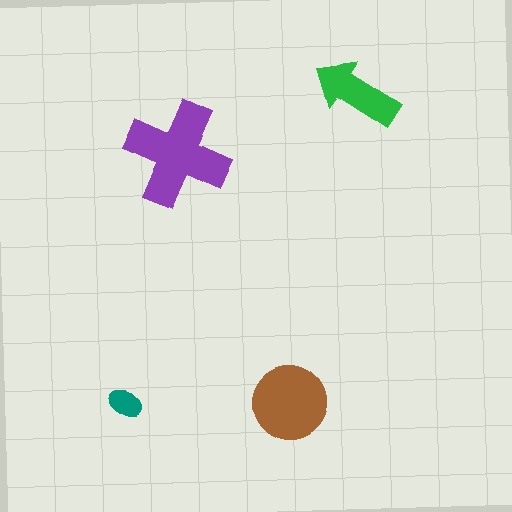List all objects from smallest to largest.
The teal ellipse, the green arrow, the brown circle, the purple cross.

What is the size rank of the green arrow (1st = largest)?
3rd.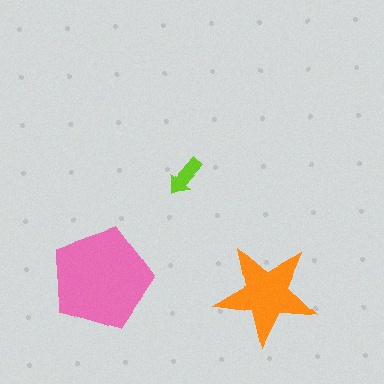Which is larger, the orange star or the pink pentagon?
The pink pentagon.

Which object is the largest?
The pink pentagon.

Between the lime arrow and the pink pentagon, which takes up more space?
The pink pentagon.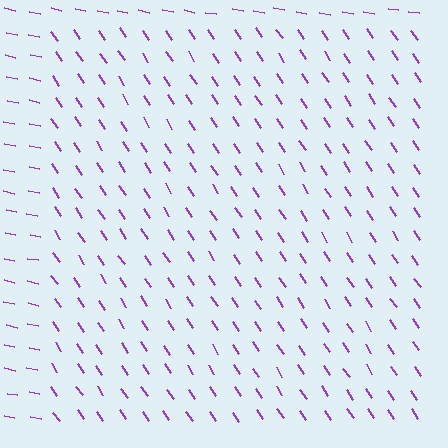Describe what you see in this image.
The image is filled with small purple line segments. A rectangle region in the image has lines oriented differently from the surrounding lines, creating a visible texture boundary.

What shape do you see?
I see a rectangle.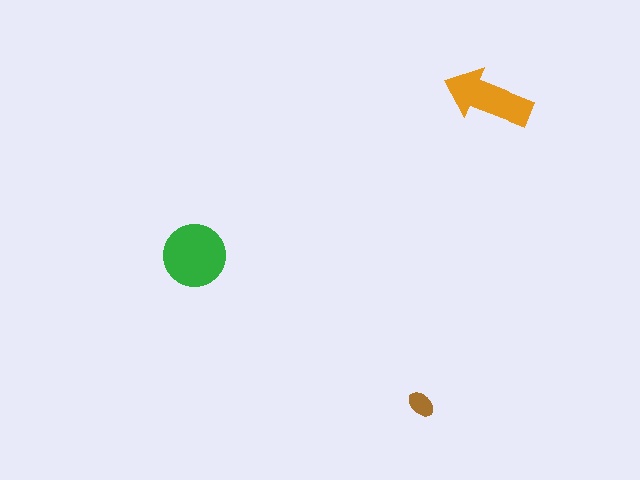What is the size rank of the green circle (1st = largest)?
1st.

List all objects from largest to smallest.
The green circle, the orange arrow, the brown ellipse.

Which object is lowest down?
The brown ellipse is bottommost.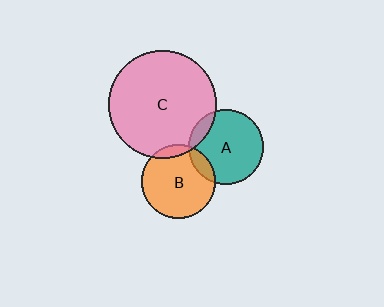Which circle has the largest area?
Circle C (pink).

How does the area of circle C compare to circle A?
Approximately 2.1 times.